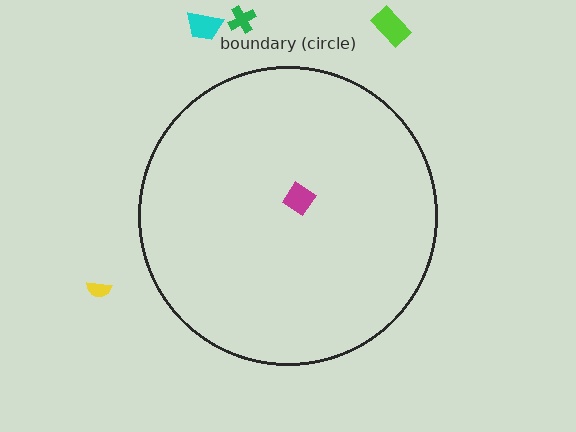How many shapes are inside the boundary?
1 inside, 4 outside.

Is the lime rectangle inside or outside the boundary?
Outside.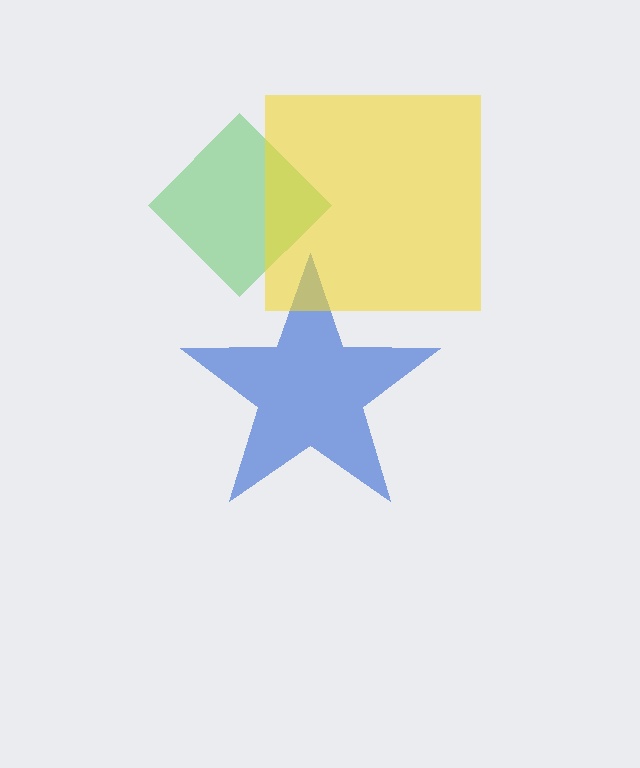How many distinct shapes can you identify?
There are 3 distinct shapes: a green diamond, a blue star, a yellow square.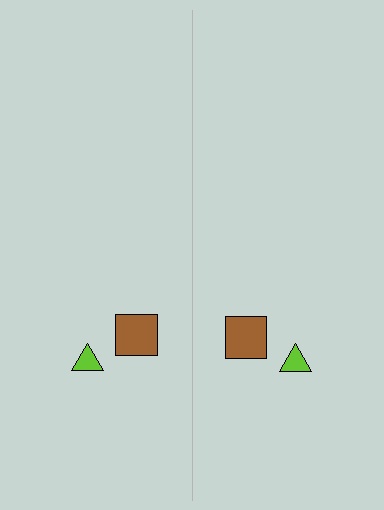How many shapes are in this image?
There are 4 shapes in this image.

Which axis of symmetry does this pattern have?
The pattern has a vertical axis of symmetry running through the center of the image.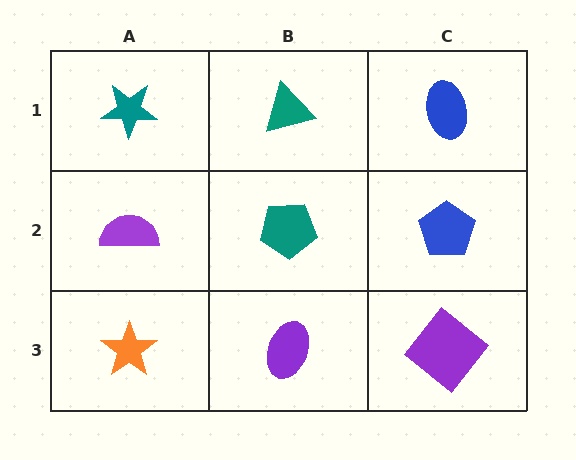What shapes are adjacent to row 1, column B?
A teal pentagon (row 2, column B), a teal star (row 1, column A), a blue ellipse (row 1, column C).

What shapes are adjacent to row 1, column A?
A purple semicircle (row 2, column A), a teal triangle (row 1, column B).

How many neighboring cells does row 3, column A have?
2.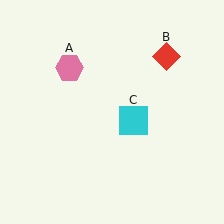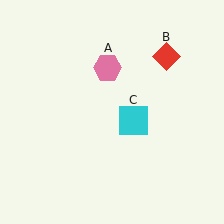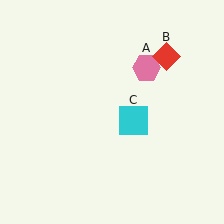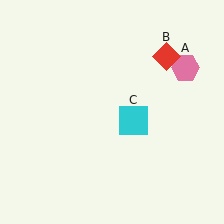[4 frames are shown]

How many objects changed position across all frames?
1 object changed position: pink hexagon (object A).